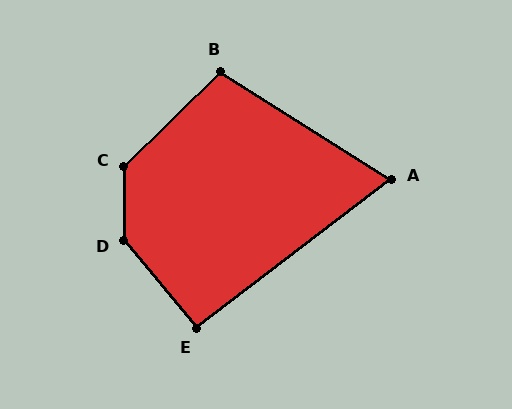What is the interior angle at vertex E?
Approximately 92 degrees (approximately right).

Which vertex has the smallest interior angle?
A, at approximately 70 degrees.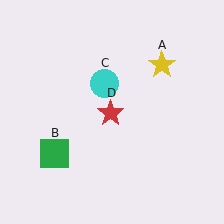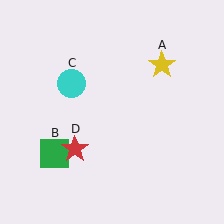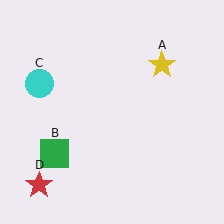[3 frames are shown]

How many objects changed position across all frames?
2 objects changed position: cyan circle (object C), red star (object D).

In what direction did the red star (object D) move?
The red star (object D) moved down and to the left.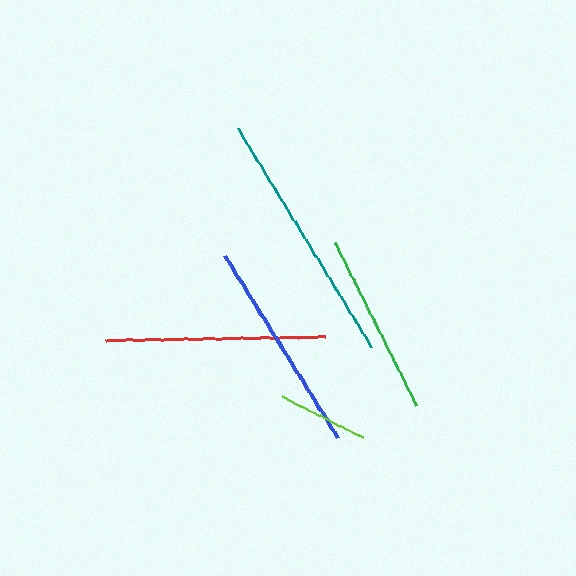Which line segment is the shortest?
The lime line is the shortest at approximately 91 pixels.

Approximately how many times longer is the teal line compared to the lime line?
The teal line is approximately 2.8 times the length of the lime line.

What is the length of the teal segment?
The teal segment is approximately 256 pixels long.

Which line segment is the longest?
The teal line is the longest at approximately 256 pixels.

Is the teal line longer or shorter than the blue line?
The teal line is longer than the blue line.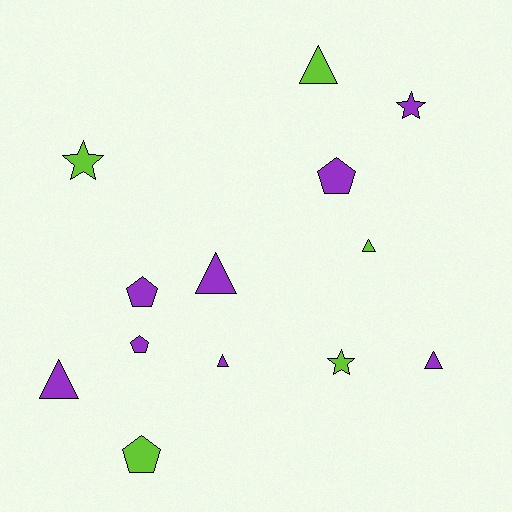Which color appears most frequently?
Purple, with 8 objects.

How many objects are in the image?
There are 13 objects.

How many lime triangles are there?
There are 2 lime triangles.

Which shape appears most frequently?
Triangle, with 6 objects.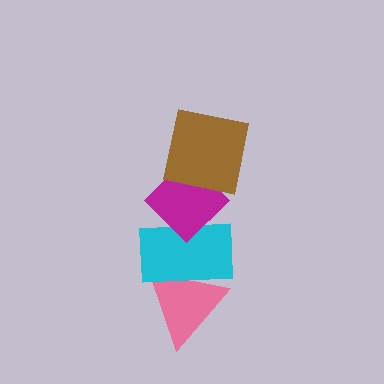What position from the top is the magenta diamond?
The magenta diamond is 2nd from the top.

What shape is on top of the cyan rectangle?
The magenta diamond is on top of the cyan rectangle.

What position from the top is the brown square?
The brown square is 1st from the top.